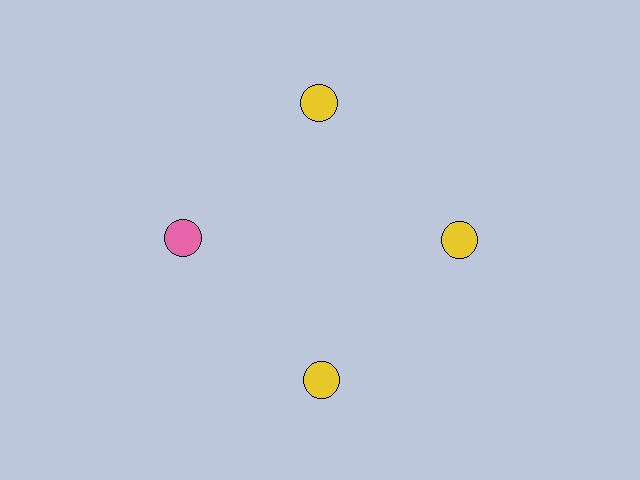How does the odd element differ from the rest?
It has a different color: pink instead of yellow.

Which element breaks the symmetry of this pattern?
The pink circle at roughly the 9 o'clock position breaks the symmetry. All other shapes are yellow circles.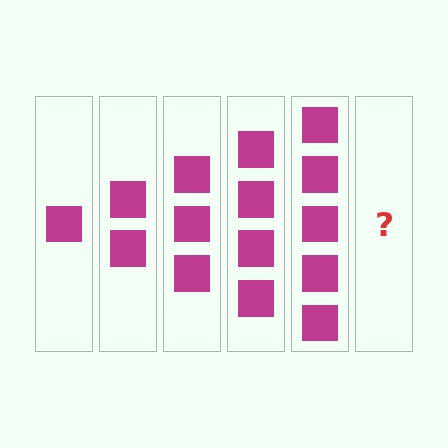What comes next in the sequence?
The next element should be 6 squares.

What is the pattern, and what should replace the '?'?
The pattern is that each step adds one more square. The '?' should be 6 squares.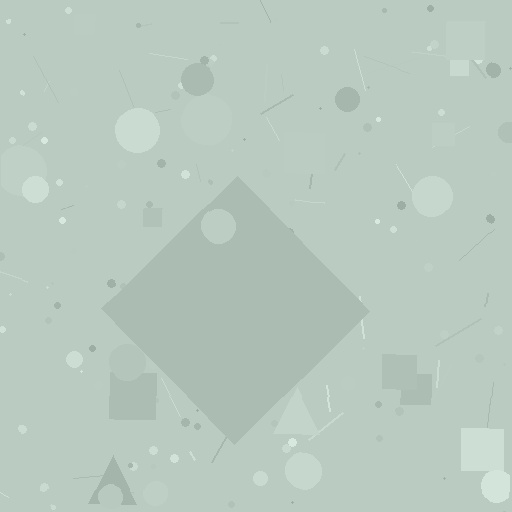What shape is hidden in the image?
A diamond is hidden in the image.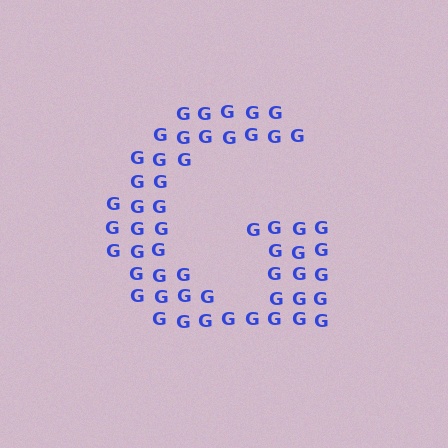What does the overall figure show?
The overall figure shows the letter G.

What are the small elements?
The small elements are letter G's.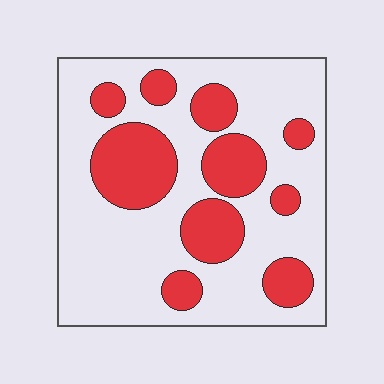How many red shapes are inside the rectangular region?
10.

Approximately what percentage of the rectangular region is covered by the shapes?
Approximately 30%.